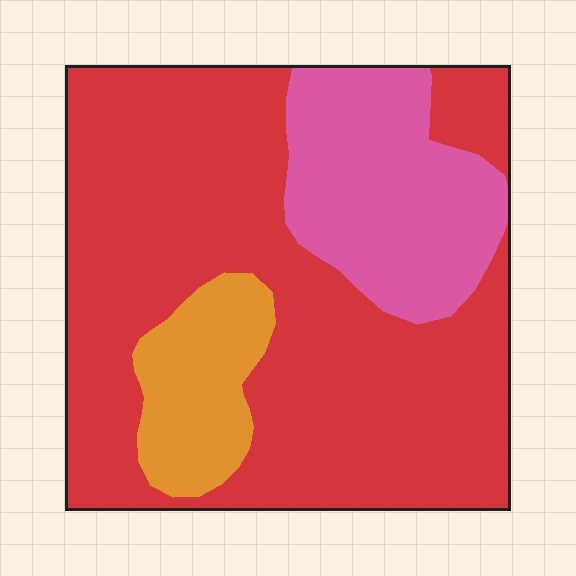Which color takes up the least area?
Orange, at roughly 10%.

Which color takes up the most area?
Red, at roughly 65%.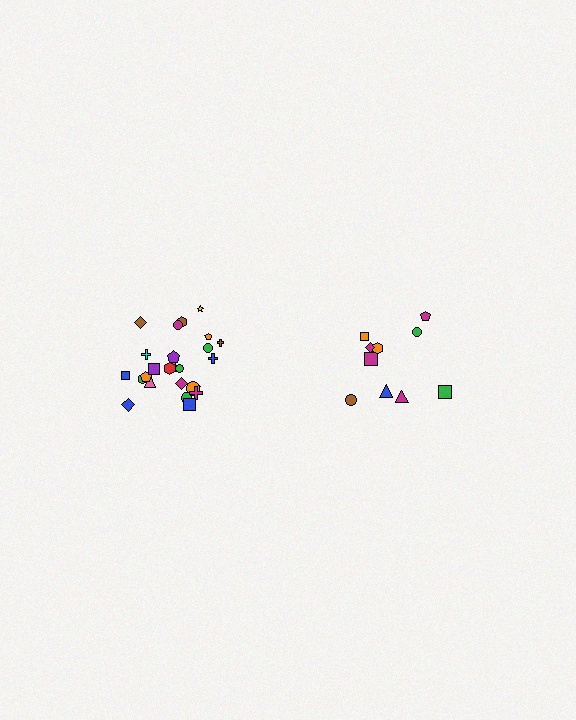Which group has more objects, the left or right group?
The left group.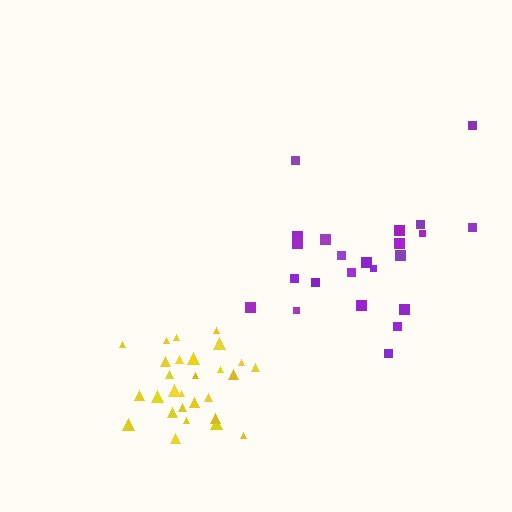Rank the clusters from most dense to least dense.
yellow, purple.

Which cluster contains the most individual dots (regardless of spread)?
Yellow (28).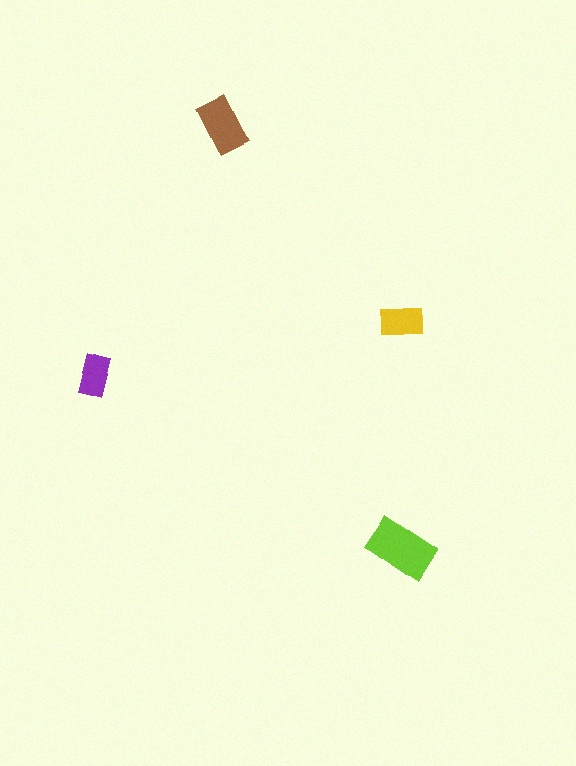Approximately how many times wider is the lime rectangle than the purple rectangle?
About 1.5 times wider.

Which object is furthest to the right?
The yellow rectangle is rightmost.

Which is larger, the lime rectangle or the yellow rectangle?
The lime one.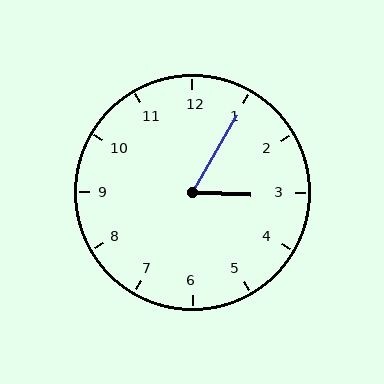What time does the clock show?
3:05.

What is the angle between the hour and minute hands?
Approximately 62 degrees.